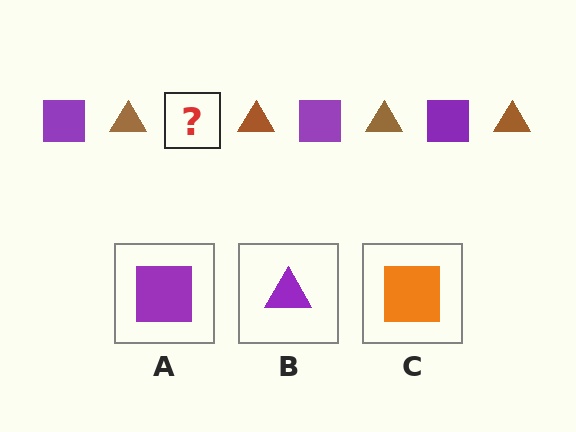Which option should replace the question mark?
Option A.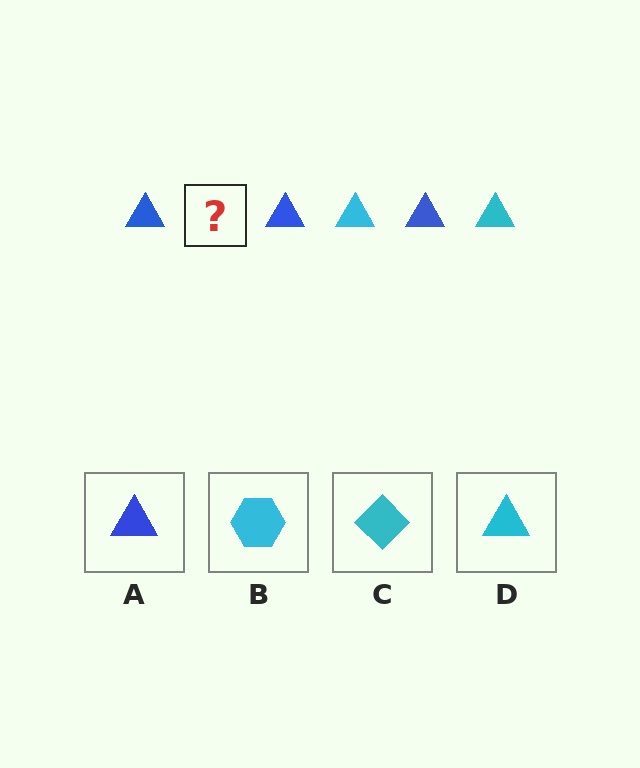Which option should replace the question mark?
Option D.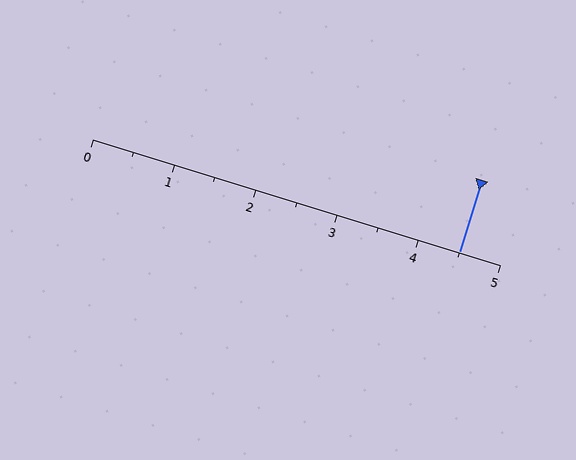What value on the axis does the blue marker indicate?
The marker indicates approximately 4.5.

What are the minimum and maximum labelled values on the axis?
The axis runs from 0 to 5.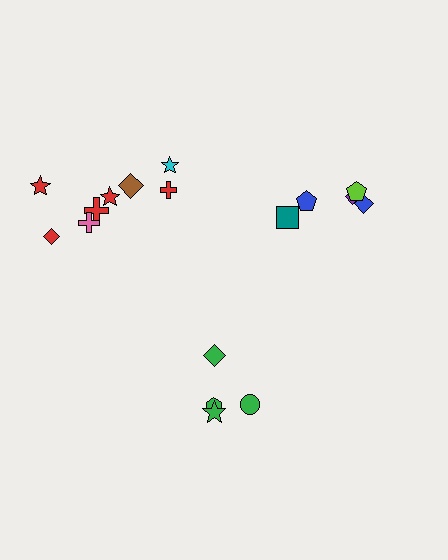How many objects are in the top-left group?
There are 8 objects.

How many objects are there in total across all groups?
There are 17 objects.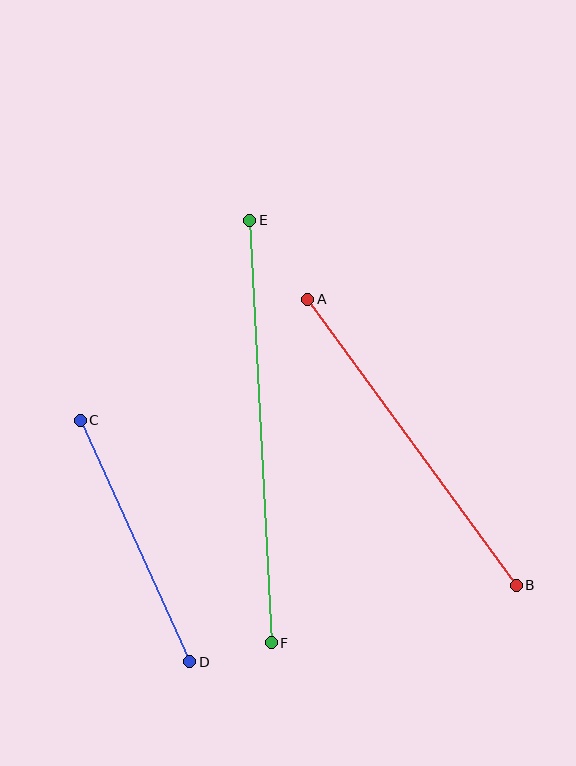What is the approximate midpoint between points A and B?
The midpoint is at approximately (412, 442) pixels.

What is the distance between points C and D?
The distance is approximately 265 pixels.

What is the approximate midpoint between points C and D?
The midpoint is at approximately (135, 541) pixels.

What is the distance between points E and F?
The distance is approximately 423 pixels.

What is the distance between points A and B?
The distance is approximately 354 pixels.